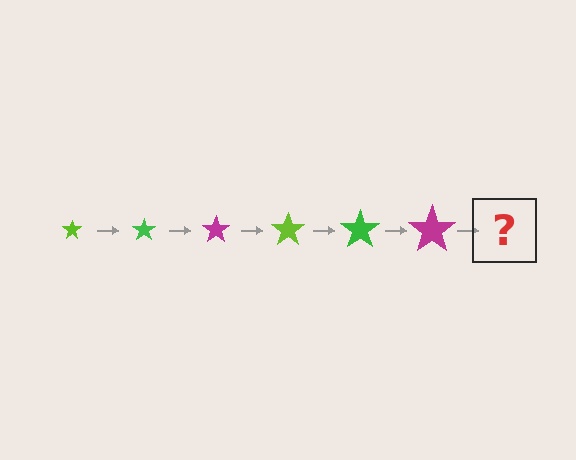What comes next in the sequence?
The next element should be a lime star, larger than the previous one.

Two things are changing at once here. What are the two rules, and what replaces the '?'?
The two rules are that the star grows larger each step and the color cycles through lime, green, and magenta. The '?' should be a lime star, larger than the previous one.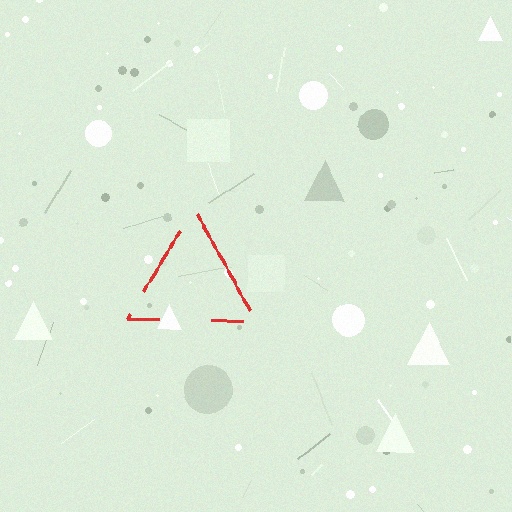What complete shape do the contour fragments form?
The contour fragments form a triangle.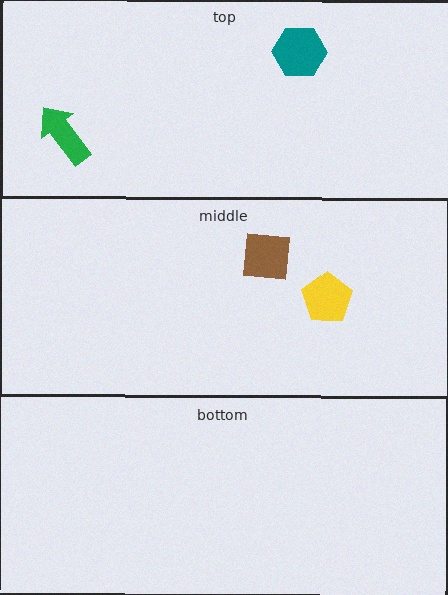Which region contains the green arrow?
The top region.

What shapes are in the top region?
The teal hexagon, the green arrow.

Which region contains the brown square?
The middle region.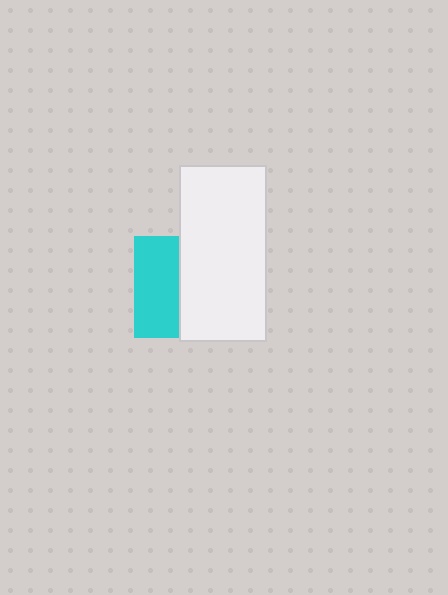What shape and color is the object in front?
The object in front is a white rectangle.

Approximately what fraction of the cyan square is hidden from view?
Roughly 55% of the cyan square is hidden behind the white rectangle.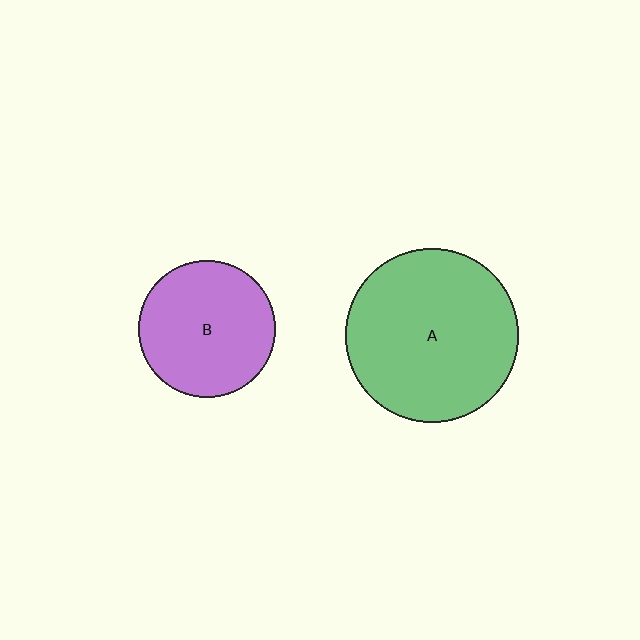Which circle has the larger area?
Circle A (green).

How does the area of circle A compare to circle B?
Approximately 1.6 times.